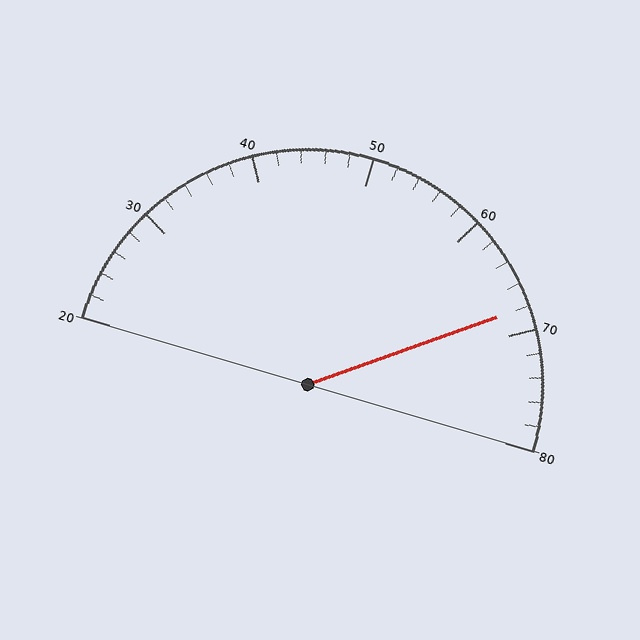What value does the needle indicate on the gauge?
The needle indicates approximately 68.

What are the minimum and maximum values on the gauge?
The gauge ranges from 20 to 80.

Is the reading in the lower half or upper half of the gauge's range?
The reading is in the upper half of the range (20 to 80).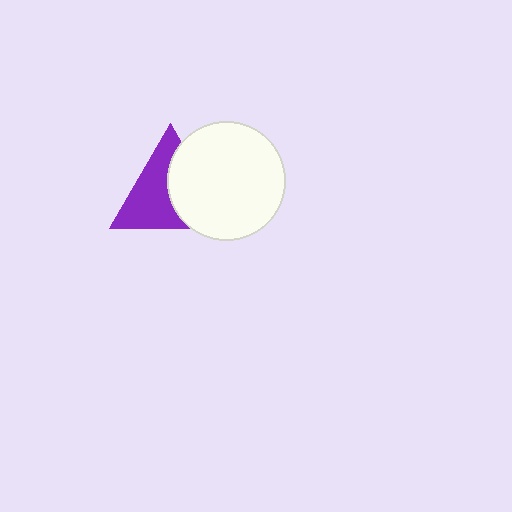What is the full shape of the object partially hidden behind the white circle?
The partially hidden object is a purple triangle.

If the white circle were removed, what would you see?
You would see the complete purple triangle.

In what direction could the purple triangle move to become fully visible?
The purple triangle could move left. That would shift it out from behind the white circle entirely.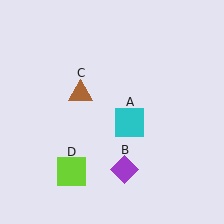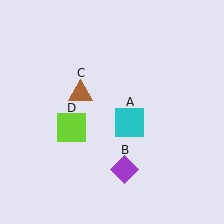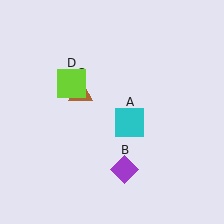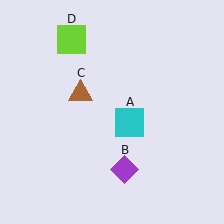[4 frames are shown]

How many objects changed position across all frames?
1 object changed position: lime square (object D).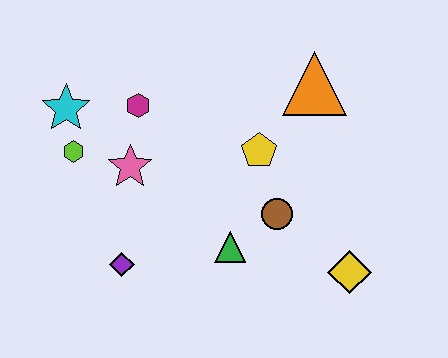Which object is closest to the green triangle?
The brown circle is closest to the green triangle.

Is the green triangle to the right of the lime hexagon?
Yes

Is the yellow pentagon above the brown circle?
Yes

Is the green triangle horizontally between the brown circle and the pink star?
Yes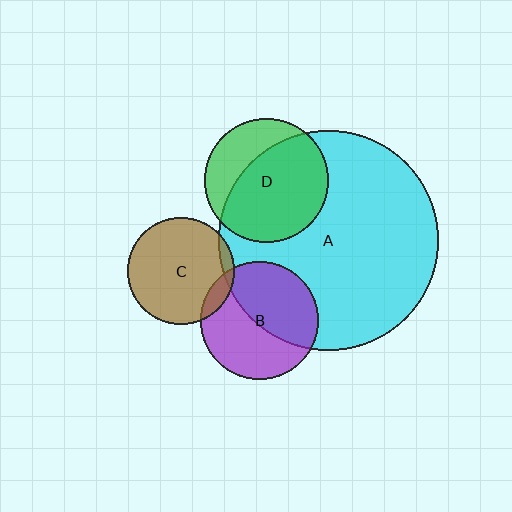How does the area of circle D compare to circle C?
Approximately 1.3 times.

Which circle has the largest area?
Circle A (cyan).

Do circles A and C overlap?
Yes.